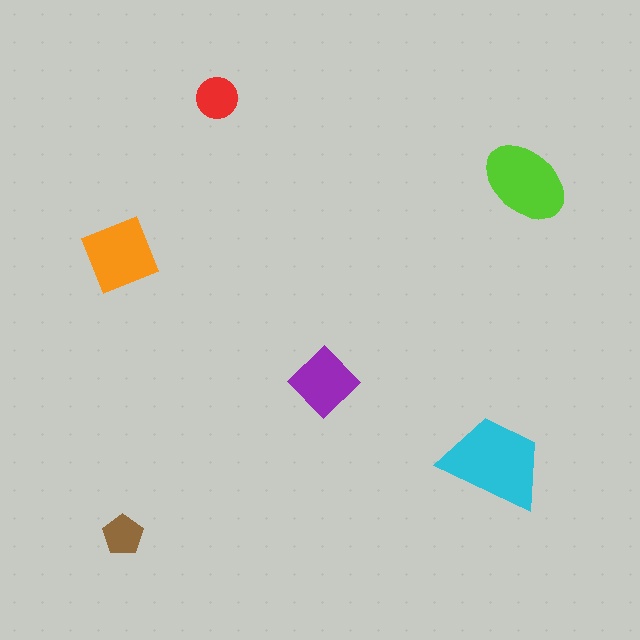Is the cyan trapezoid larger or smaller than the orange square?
Larger.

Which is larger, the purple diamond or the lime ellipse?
The lime ellipse.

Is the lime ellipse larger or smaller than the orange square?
Larger.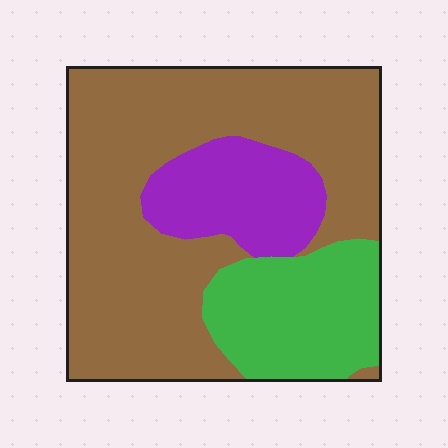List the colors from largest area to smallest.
From largest to smallest: brown, green, purple.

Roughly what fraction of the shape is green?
Green covers 21% of the shape.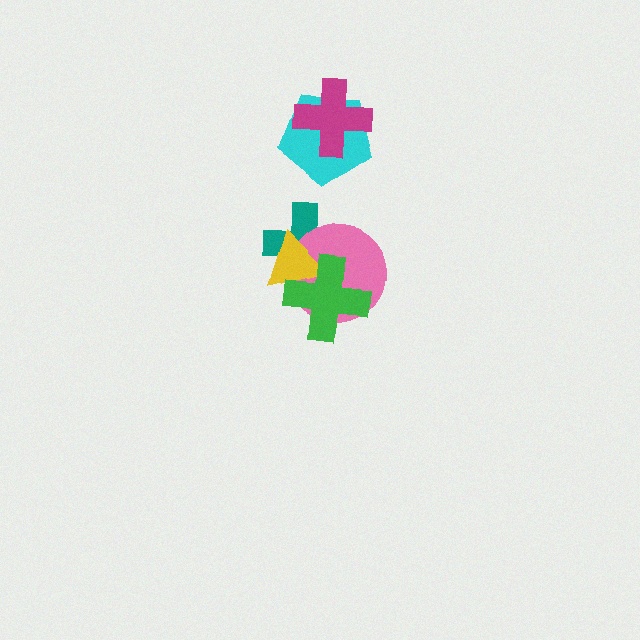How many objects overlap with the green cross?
3 objects overlap with the green cross.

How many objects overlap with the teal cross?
3 objects overlap with the teal cross.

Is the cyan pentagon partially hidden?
Yes, it is partially covered by another shape.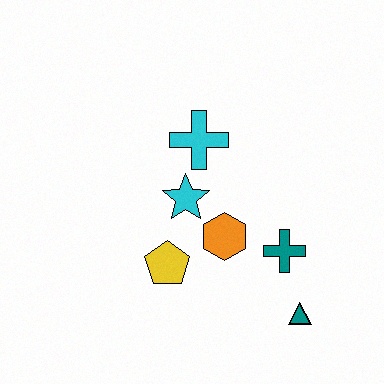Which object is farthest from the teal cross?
The cyan cross is farthest from the teal cross.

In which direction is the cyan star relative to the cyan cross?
The cyan star is below the cyan cross.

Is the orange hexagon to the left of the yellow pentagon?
No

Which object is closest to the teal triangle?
The teal cross is closest to the teal triangle.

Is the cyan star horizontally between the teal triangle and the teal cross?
No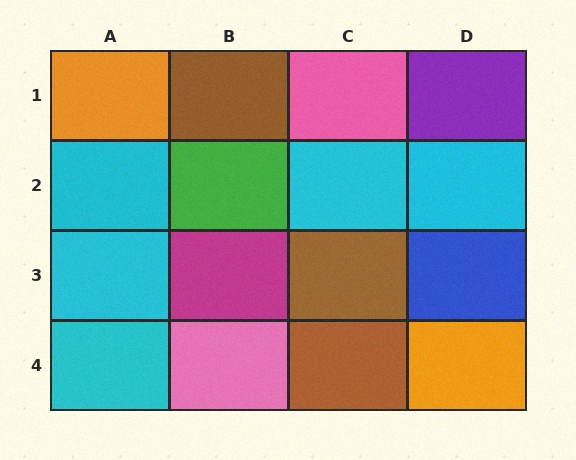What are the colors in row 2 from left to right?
Cyan, green, cyan, cyan.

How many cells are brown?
3 cells are brown.